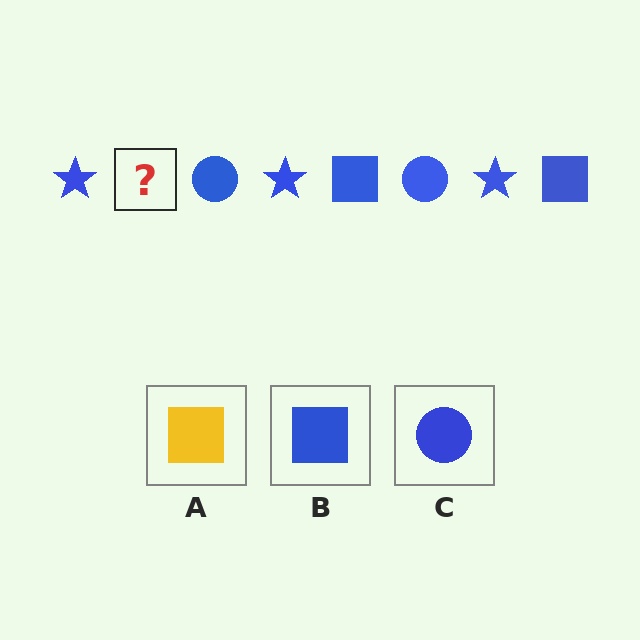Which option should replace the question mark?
Option B.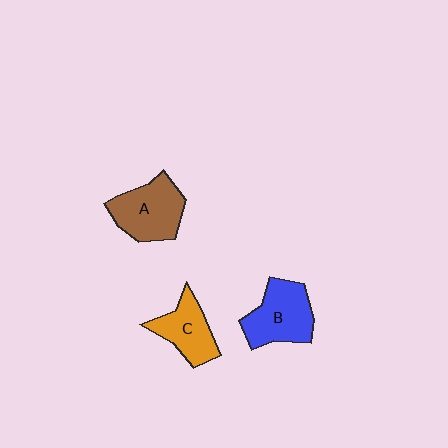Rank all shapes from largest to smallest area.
From largest to smallest: A (brown), B (blue), C (orange).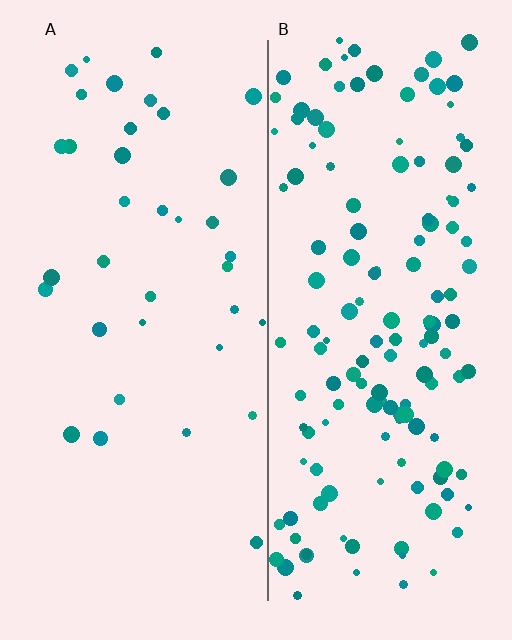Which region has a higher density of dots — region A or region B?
B (the right).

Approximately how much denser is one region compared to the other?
Approximately 3.9× — region B over region A.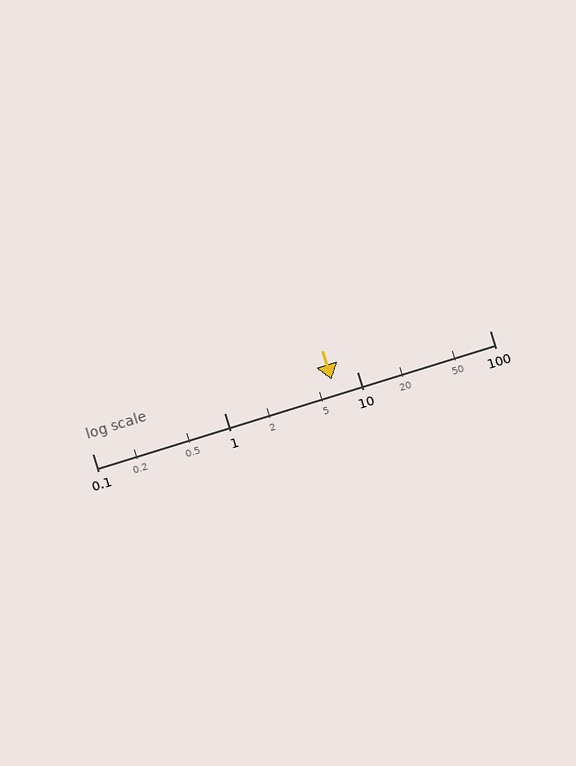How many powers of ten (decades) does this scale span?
The scale spans 3 decades, from 0.1 to 100.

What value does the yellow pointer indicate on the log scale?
The pointer indicates approximately 6.4.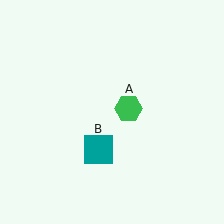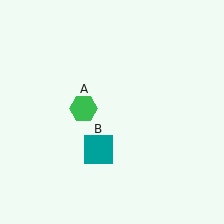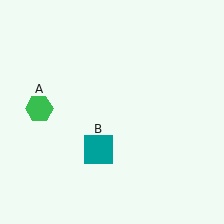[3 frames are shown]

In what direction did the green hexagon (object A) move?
The green hexagon (object A) moved left.